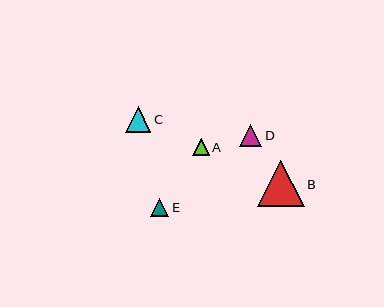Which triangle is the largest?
Triangle B is the largest with a size of approximately 47 pixels.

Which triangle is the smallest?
Triangle A is the smallest with a size of approximately 16 pixels.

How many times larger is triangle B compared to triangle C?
Triangle B is approximately 1.8 times the size of triangle C.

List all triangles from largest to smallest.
From largest to smallest: B, C, D, E, A.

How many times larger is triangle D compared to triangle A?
Triangle D is approximately 1.4 times the size of triangle A.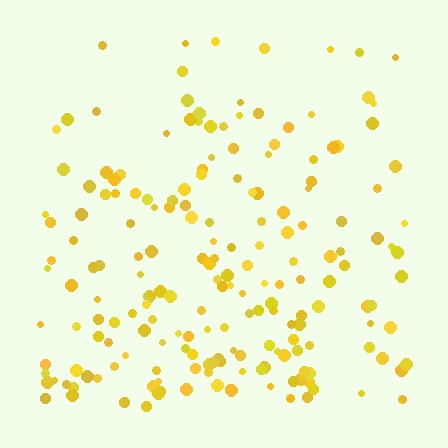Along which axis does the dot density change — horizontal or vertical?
Vertical.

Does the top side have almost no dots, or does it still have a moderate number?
Still a moderate number, just noticeably fewer than the bottom.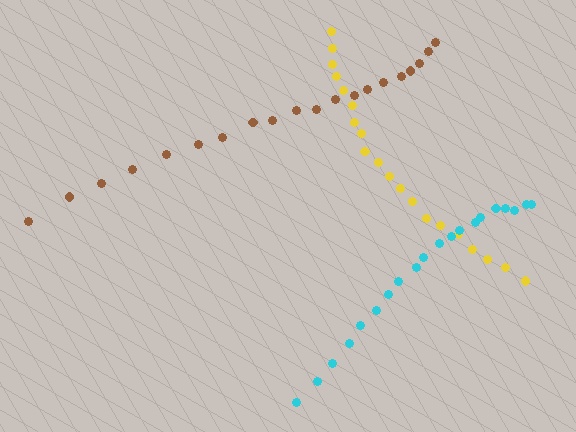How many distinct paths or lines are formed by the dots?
There are 3 distinct paths.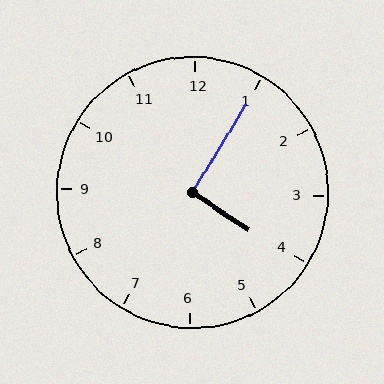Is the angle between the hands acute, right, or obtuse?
It is right.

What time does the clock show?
4:05.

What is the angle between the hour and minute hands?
Approximately 92 degrees.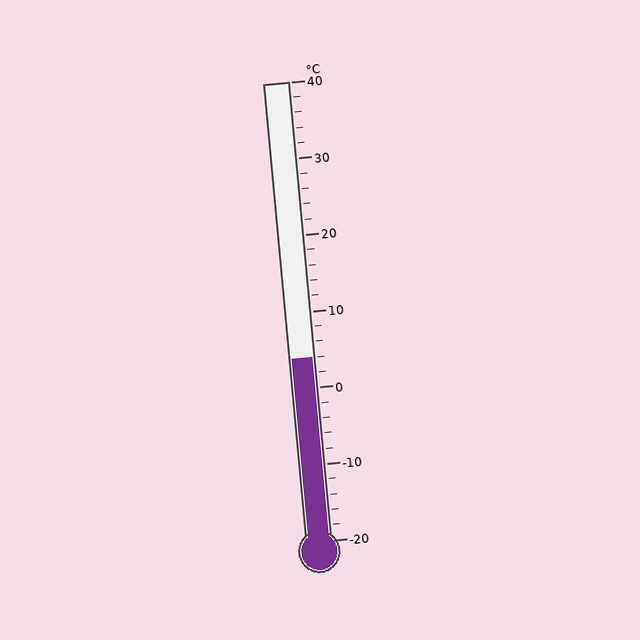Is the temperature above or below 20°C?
The temperature is below 20°C.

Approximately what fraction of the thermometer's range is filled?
The thermometer is filled to approximately 40% of its range.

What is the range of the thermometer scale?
The thermometer scale ranges from -20°C to 40°C.